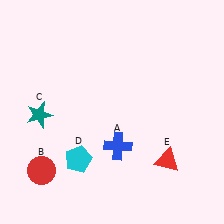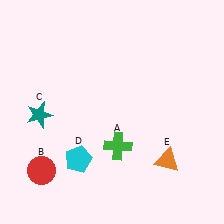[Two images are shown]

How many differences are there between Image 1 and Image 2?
There are 2 differences between the two images.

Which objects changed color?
A changed from blue to green. E changed from red to orange.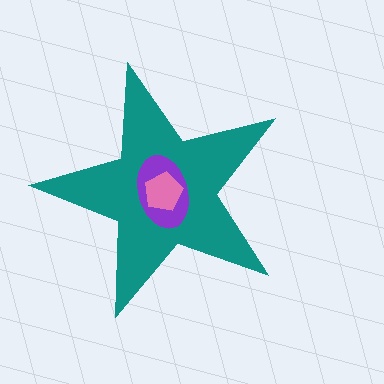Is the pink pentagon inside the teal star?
Yes.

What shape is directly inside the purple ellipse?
The pink pentagon.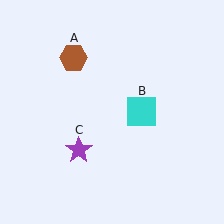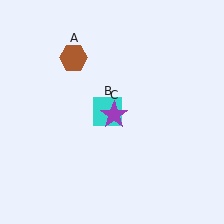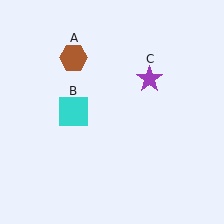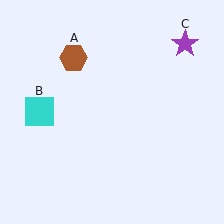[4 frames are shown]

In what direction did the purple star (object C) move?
The purple star (object C) moved up and to the right.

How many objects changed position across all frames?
2 objects changed position: cyan square (object B), purple star (object C).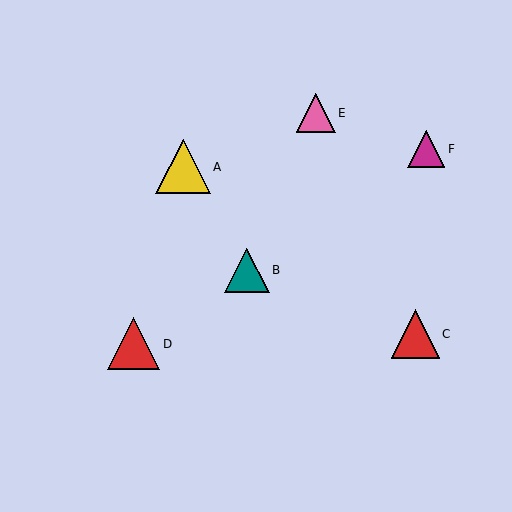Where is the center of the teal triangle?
The center of the teal triangle is at (247, 270).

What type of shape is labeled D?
Shape D is a red triangle.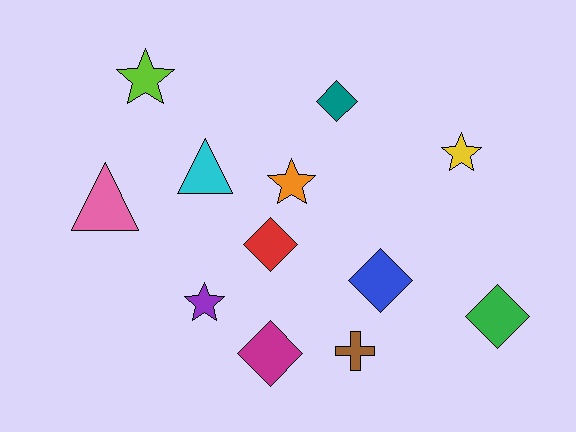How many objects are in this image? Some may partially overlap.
There are 12 objects.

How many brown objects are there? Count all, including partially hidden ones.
There is 1 brown object.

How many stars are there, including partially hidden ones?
There are 4 stars.